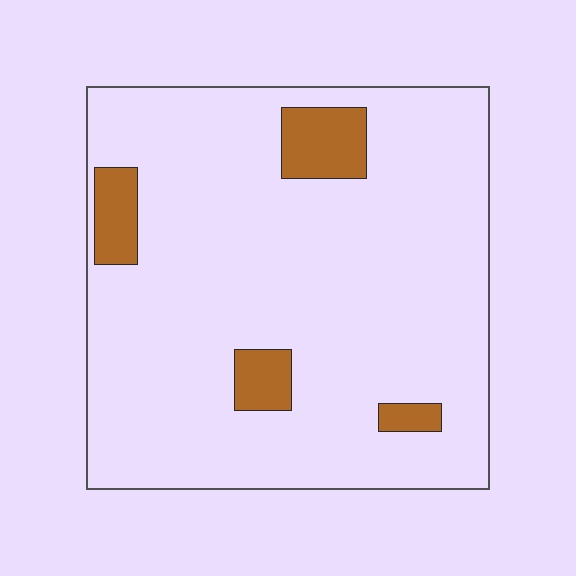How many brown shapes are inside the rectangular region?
4.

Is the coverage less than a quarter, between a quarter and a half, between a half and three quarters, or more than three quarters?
Less than a quarter.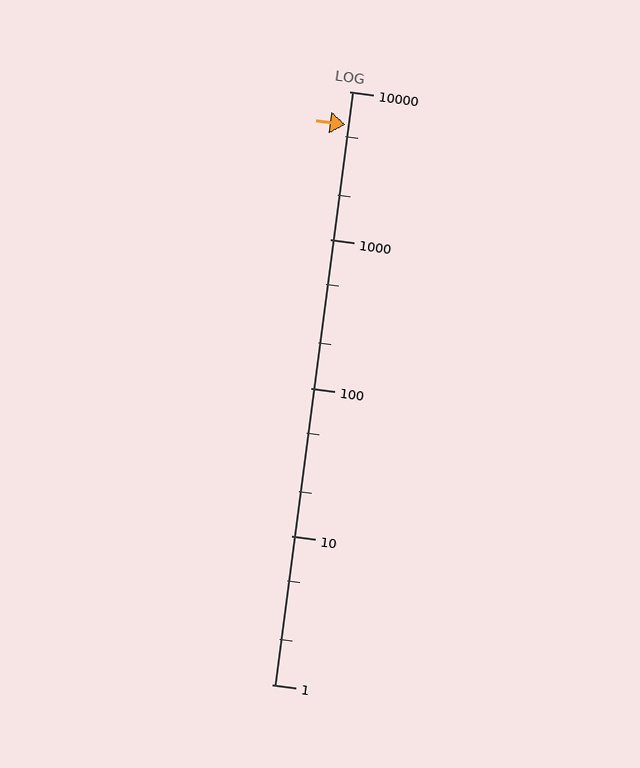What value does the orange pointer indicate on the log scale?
The pointer indicates approximately 6000.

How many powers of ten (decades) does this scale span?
The scale spans 4 decades, from 1 to 10000.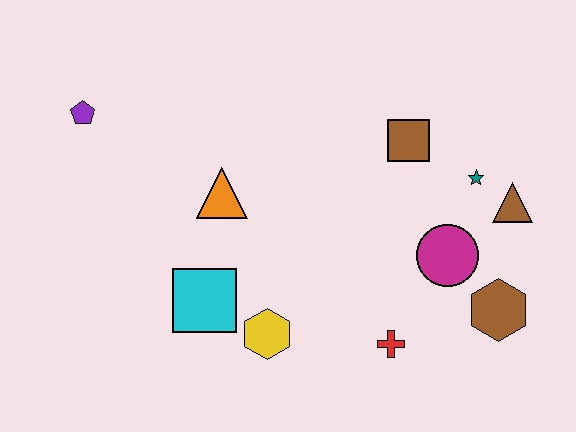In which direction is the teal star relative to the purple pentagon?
The teal star is to the right of the purple pentagon.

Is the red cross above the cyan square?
No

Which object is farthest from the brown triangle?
The purple pentagon is farthest from the brown triangle.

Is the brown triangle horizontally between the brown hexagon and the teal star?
No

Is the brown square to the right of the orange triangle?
Yes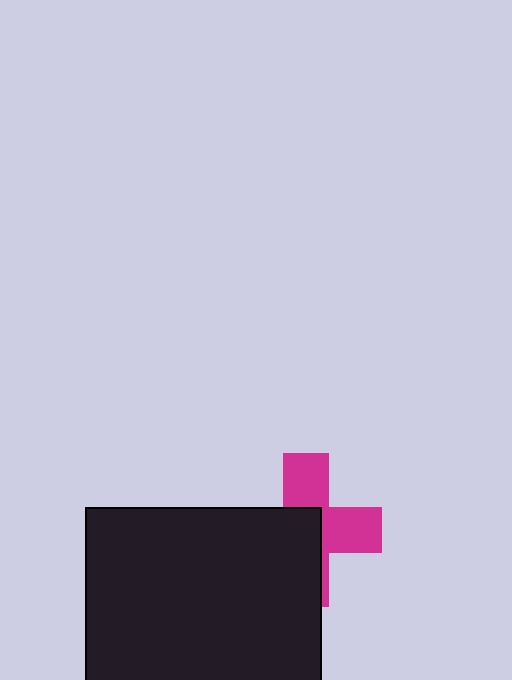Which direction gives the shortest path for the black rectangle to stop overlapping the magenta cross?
Moving toward the lower-left gives the shortest separation.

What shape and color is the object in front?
The object in front is a black rectangle.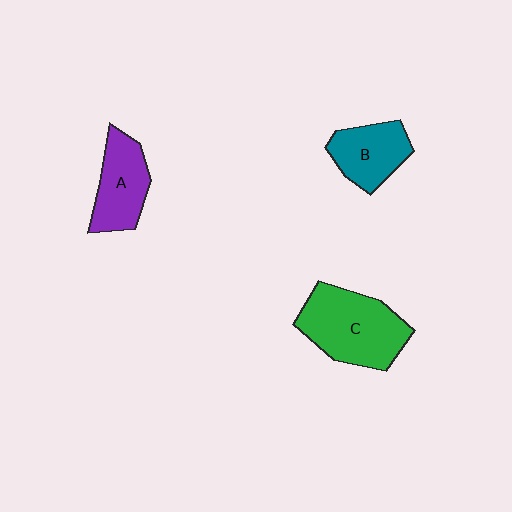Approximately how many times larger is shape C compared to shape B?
Approximately 1.6 times.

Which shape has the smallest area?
Shape B (teal).